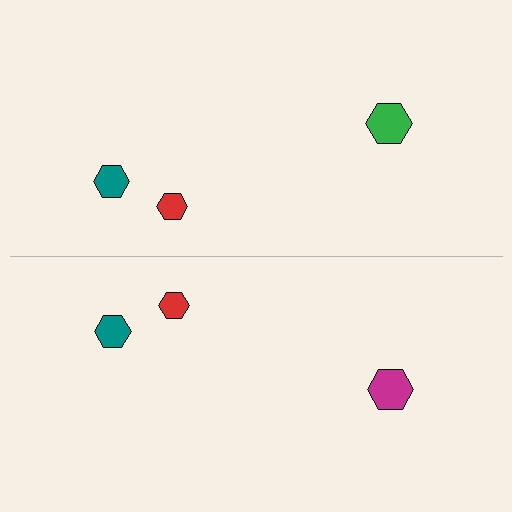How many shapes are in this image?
There are 6 shapes in this image.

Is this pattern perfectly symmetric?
No, the pattern is not perfectly symmetric. The magenta hexagon on the bottom side breaks the symmetry — its mirror counterpart is green.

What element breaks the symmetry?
The magenta hexagon on the bottom side breaks the symmetry — its mirror counterpart is green.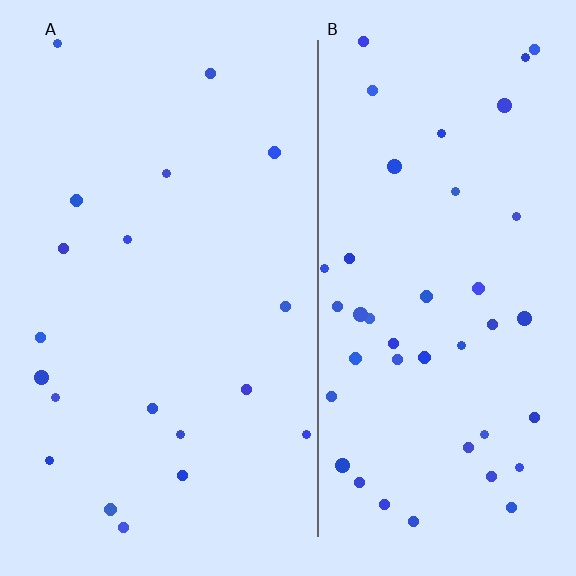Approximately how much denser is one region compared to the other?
Approximately 2.3× — region B over region A.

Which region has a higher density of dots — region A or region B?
B (the right).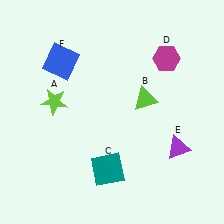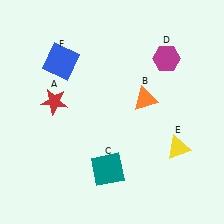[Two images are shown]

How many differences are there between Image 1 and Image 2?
There are 3 differences between the two images.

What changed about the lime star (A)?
In Image 1, A is lime. In Image 2, it changed to red.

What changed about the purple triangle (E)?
In Image 1, E is purple. In Image 2, it changed to yellow.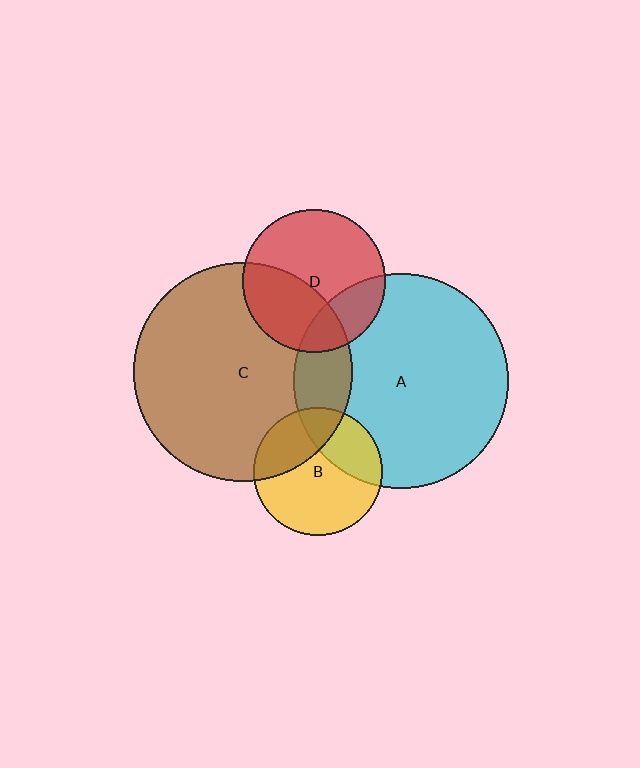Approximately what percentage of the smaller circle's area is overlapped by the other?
Approximately 15%.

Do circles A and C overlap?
Yes.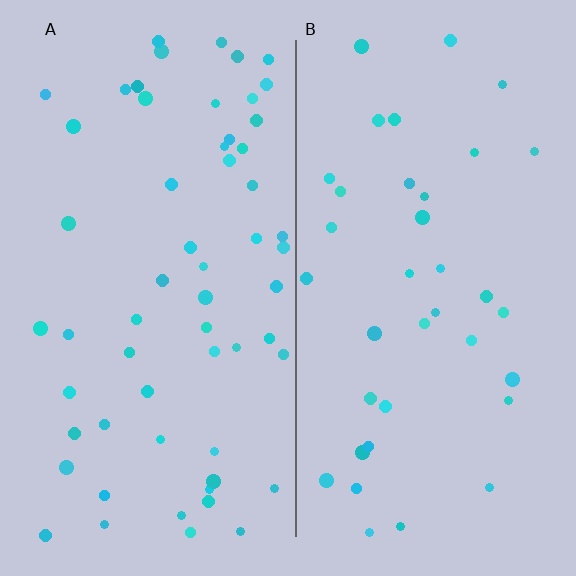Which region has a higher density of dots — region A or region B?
A (the left).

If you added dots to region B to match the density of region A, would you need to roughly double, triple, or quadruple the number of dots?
Approximately double.